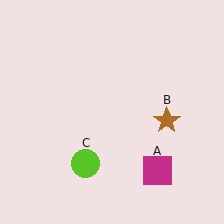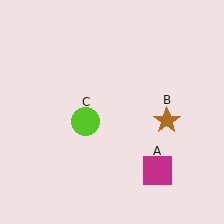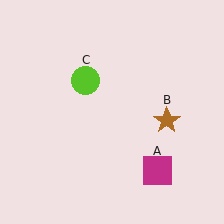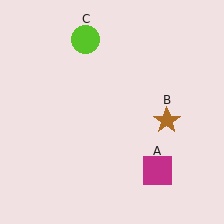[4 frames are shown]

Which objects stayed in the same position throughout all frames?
Magenta square (object A) and brown star (object B) remained stationary.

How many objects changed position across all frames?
1 object changed position: lime circle (object C).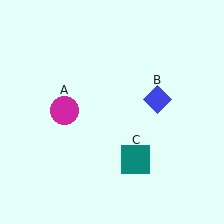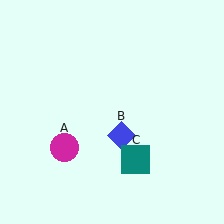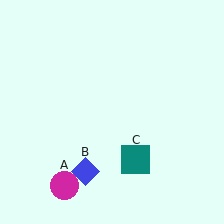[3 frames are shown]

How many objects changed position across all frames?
2 objects changed position: magenta circle (object A), blue diamond (object B).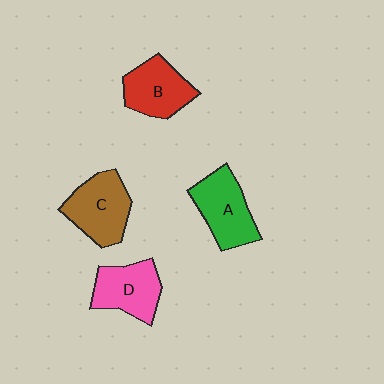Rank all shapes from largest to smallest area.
From largest to smallest: C (brown), A (green), B (red), D (pink).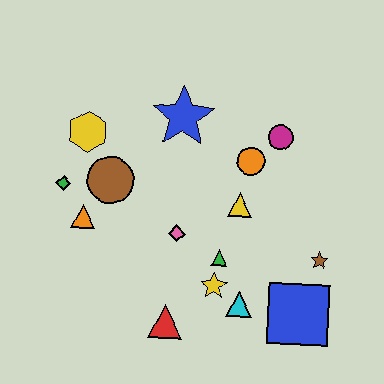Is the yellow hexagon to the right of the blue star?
No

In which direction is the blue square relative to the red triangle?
The blue square is to the right of the red triangle.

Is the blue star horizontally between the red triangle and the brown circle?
No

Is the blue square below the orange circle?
Yes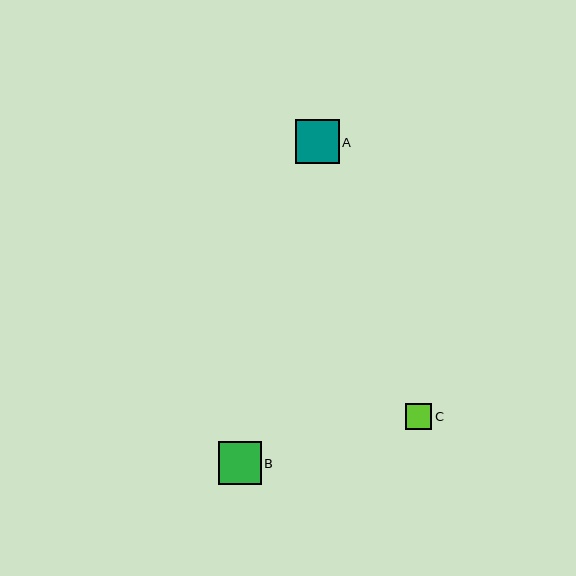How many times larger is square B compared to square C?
Square B is approximately 1.6 times the size of square C.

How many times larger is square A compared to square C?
Square A is approximately 1.7 times the size of square C.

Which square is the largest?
Square A is the largest with a size of approximately 44 pixels.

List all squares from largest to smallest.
From largest to smallest: A, B, C.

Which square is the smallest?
Square C is the smallest with a size of approximately 26 pixels.